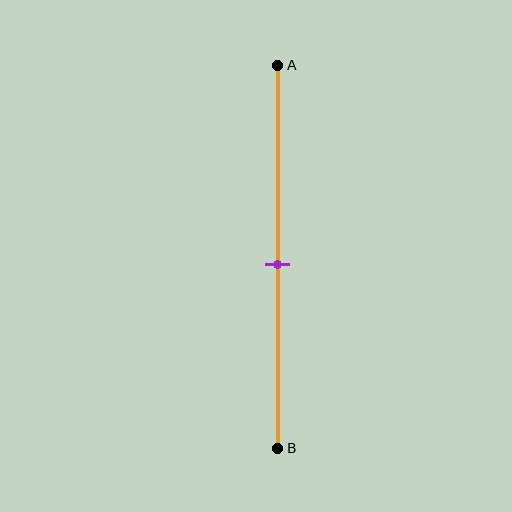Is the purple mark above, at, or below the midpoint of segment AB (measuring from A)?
The purple mark is approximately at the midpoint of segment AB.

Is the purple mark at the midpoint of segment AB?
Yes, the mark is approximately at the midpoint.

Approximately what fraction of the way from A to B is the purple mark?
The purple mark is approximately 50% of the way from A to B.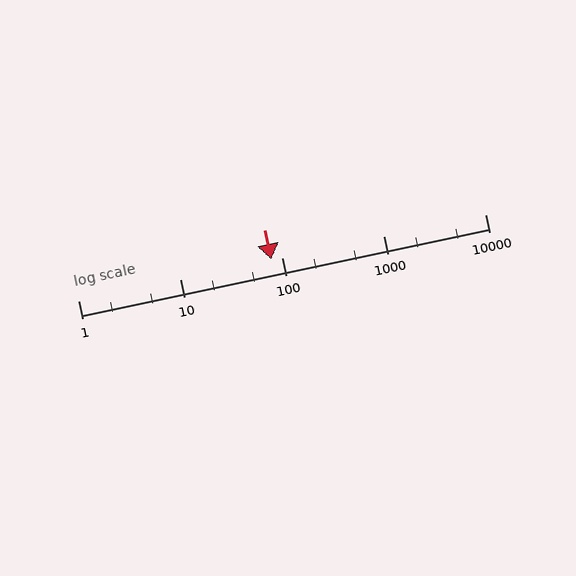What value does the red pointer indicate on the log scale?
The pointer indicates approximately 79.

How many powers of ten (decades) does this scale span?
The scale spans 4 decades, from 1 to 10000.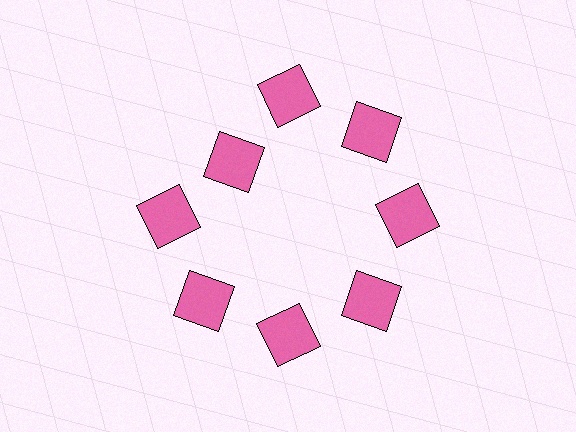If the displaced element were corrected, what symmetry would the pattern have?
It would have 8-fold rotational symmetry — the pattern would map onto itself every 45 degrees.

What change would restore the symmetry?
The symmetry would be restored by moving it outward, back onto the ring so that all 8 squares sit at equal angles and equal distance from the center.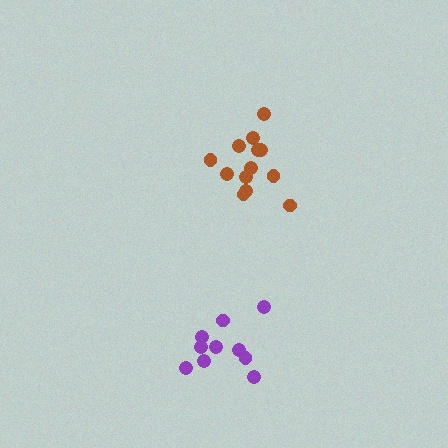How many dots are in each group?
Group 1: 10 dots, Group 2: 13 dots (23 total).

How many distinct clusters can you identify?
There are 2 distinct clusters.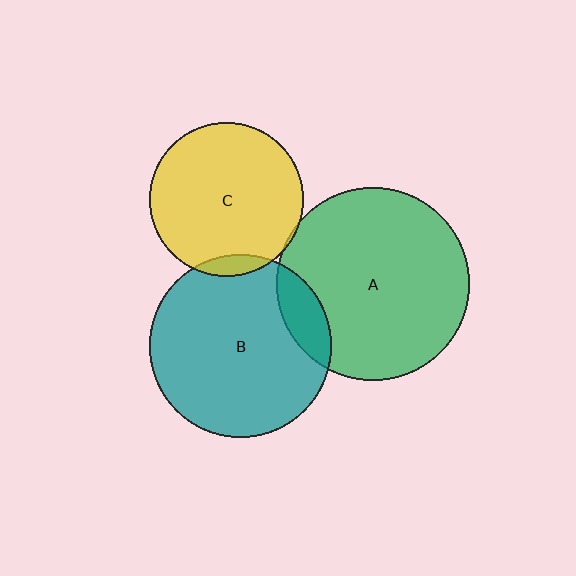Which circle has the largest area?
Circle A (green).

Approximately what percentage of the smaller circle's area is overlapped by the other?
Approximately 5%.